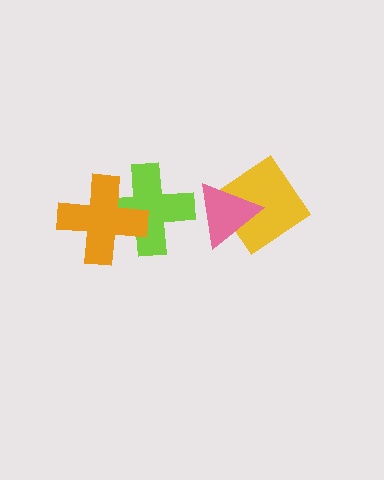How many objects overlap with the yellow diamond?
1 object overlaps with the yellow diamond.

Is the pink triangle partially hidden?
No, no other shape covers it.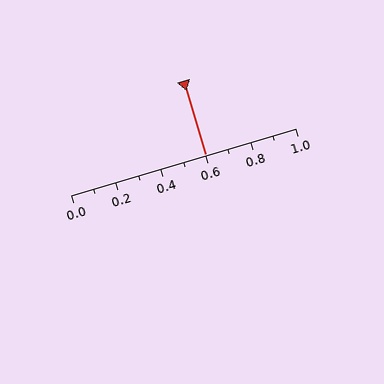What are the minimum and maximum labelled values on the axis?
The axis runs from 0.0 to 1.0.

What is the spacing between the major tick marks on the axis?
The major ticks are spaced 0.2 apart.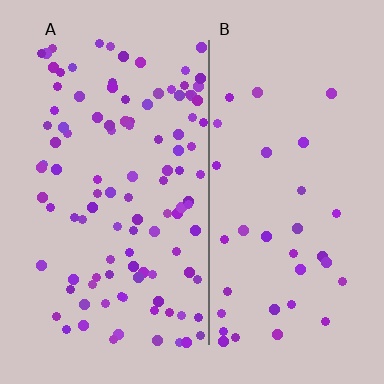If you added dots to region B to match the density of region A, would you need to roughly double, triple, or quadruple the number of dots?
Approximately triple.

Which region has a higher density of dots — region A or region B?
A (the left).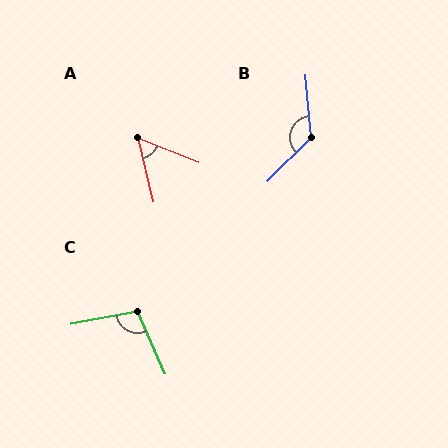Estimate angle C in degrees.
Approximately 103 degrees.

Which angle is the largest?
B, at approximately 130 degrees.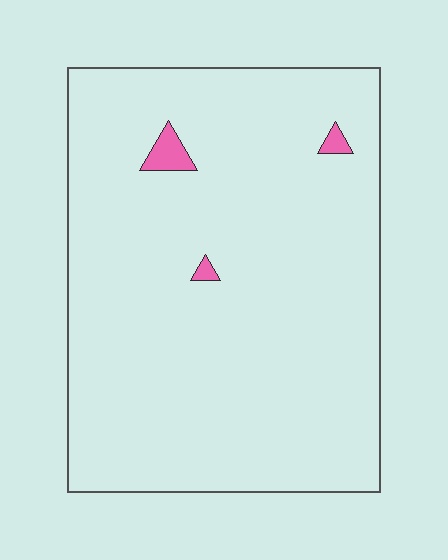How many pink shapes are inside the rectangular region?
3.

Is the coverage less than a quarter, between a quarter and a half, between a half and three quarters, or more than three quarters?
Less than a quarter.